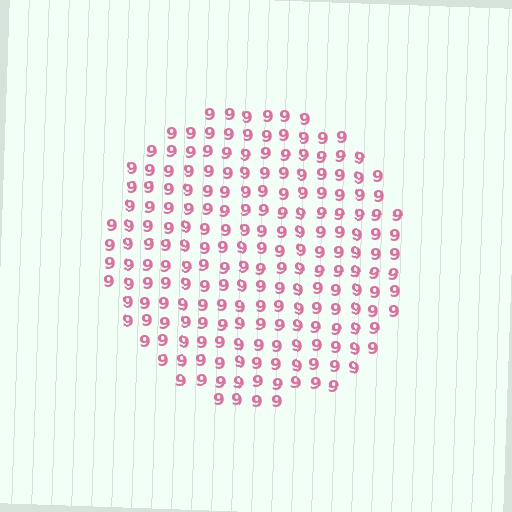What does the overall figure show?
The overall figure shows a circle.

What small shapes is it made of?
It is made of small digit 9's.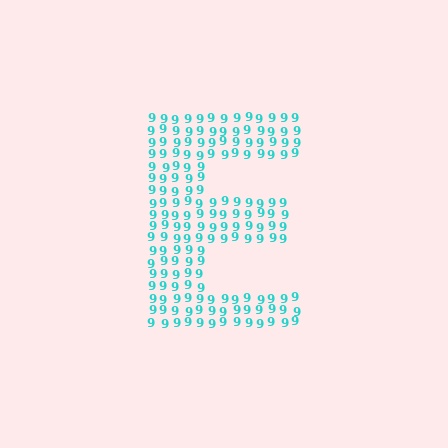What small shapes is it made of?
It is made of small digit 9's.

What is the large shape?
The large shape is the letter E.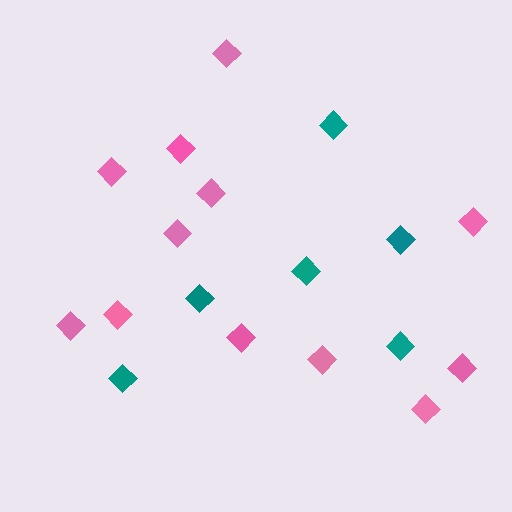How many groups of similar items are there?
There are 2 groups: one group of teal diamonds (6) and one group of pink diamonds (12).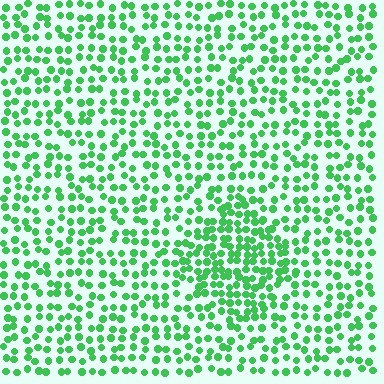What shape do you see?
I see a diamond.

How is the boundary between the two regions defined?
The boundary is defined by a change in element density (approximately 1.8x ratio). All elements are the same color, size, and shape.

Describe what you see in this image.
The image contains small green elements arranged at two different densities. A diamond-shaped region is visible where the elements are more densely packed than the surrounding area.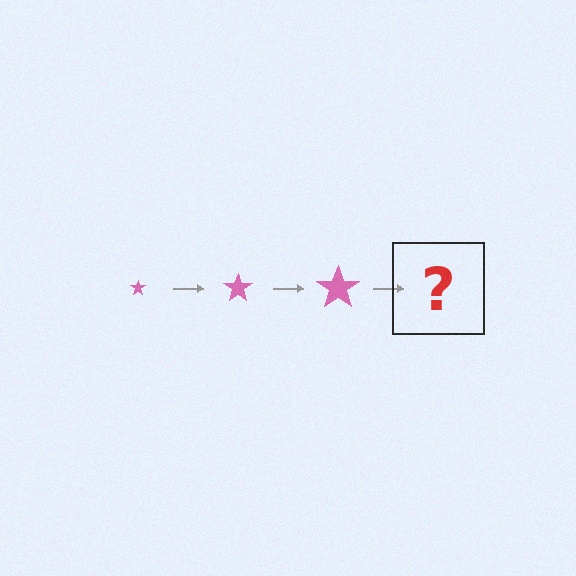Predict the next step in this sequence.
The next step is a pink star, larger than the previous one.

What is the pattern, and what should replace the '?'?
The pattern is that the star gets progressively larger each step. The '?' should be a pink star, larger than the previous one.